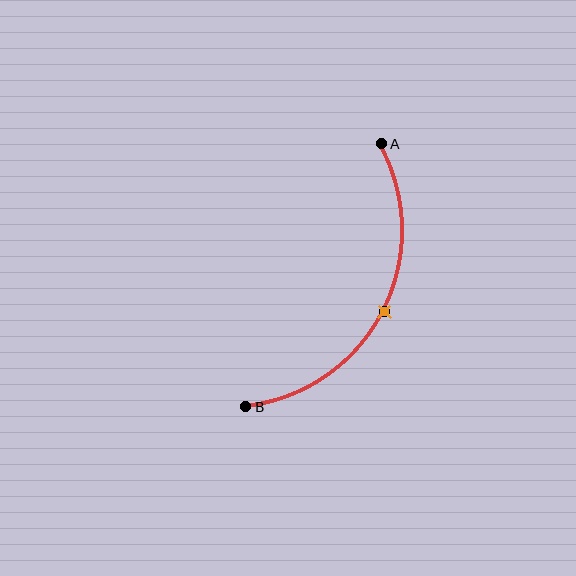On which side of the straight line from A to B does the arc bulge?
The arc bulges to the right of the straight line connecting A and B.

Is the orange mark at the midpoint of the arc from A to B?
Yes. The orange mark lies on the arc at equal arc-length from both A and B — it is the arc midpoint.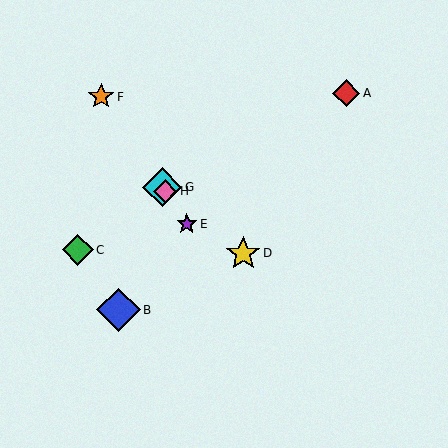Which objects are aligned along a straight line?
Objects E, F, G, H are aligned along a straight line.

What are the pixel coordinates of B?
Object B is at (119, 310).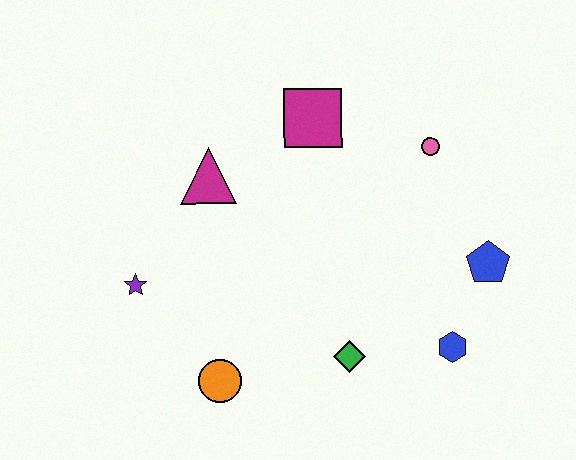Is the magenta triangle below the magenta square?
Yes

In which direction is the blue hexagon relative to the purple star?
The blue hexagon is to the right of the purple star.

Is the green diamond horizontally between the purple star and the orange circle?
No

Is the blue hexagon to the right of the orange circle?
Yes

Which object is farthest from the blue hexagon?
The purple star is farthest from the blue hexagon.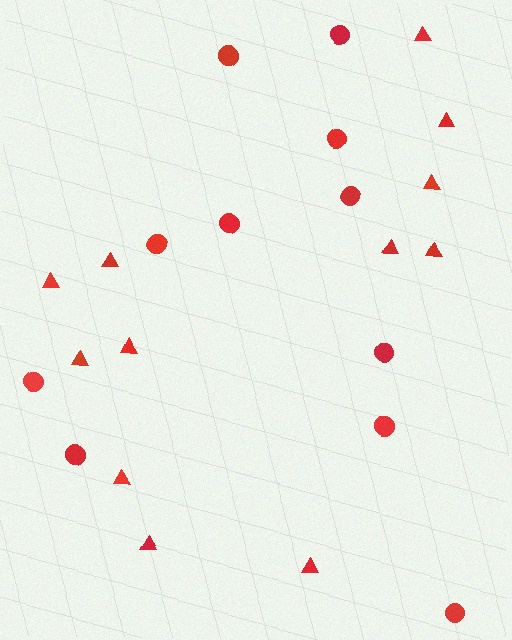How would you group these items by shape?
There are 2 groups: one group of triangles (12) and one group of circles (11).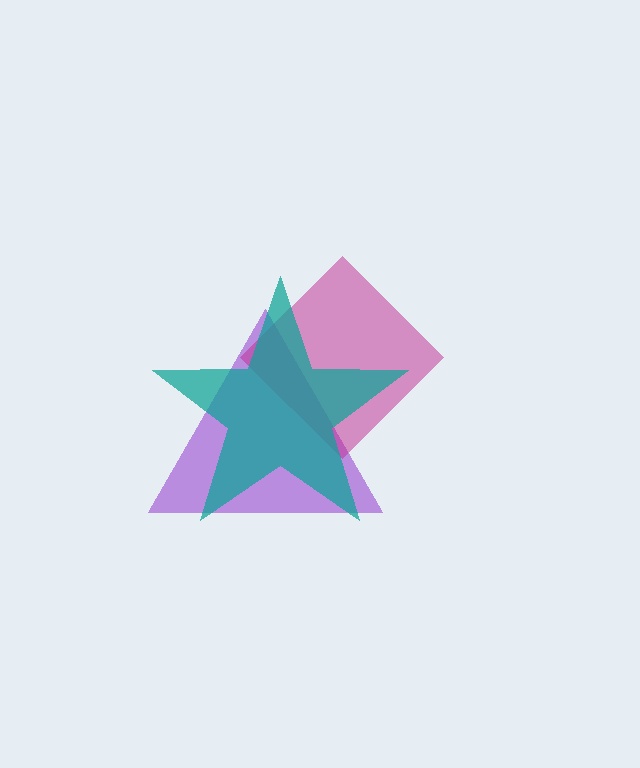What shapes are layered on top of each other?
The layered shapes are: a purple triangle, a magenta diamond, a teal star.